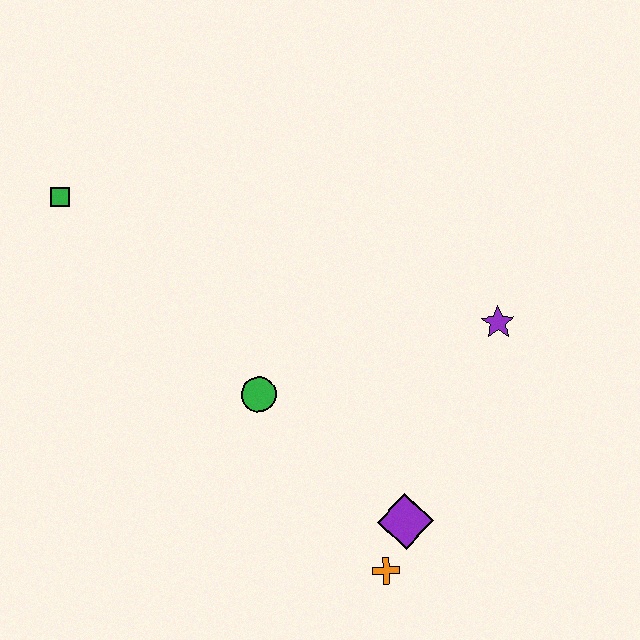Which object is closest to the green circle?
The purple diamond is closest to the green circle.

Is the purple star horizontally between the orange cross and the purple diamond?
No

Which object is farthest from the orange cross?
The green square is farthest from the orange cross.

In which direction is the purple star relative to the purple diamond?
The purple star is above the purple diamond.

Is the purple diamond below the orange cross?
No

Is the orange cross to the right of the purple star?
No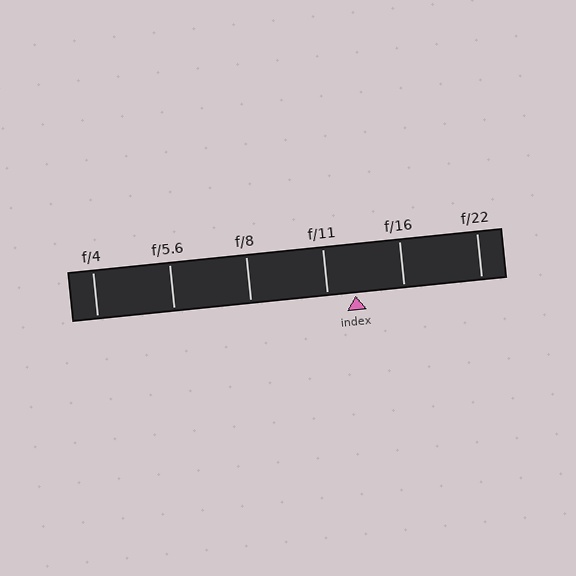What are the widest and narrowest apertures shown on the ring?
The widest aperture shown is f/4 and the narrowest is f/22.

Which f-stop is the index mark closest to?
The index mark is closest to f/11.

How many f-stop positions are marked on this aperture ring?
There are 6 f-stop positions marked.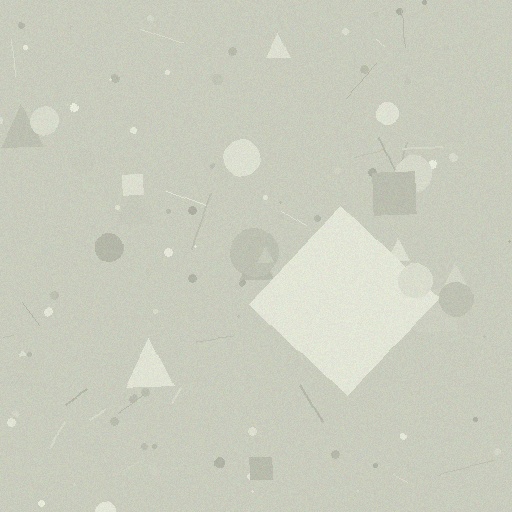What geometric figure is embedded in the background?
A diamond is embedded in the background.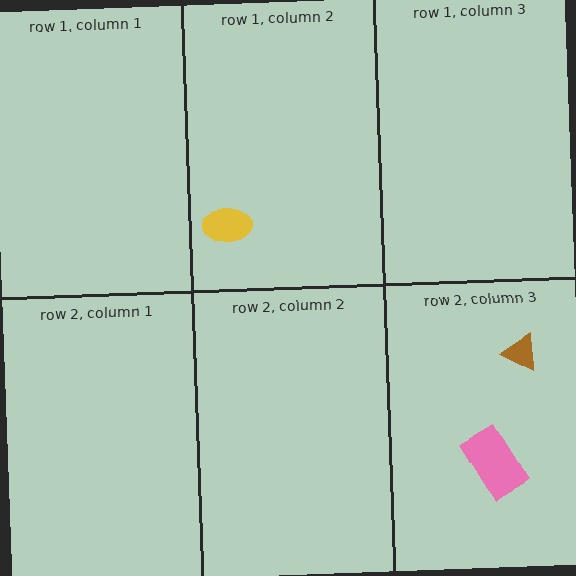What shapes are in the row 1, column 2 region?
The yellow ellipse.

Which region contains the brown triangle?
The row 2, column 3 region.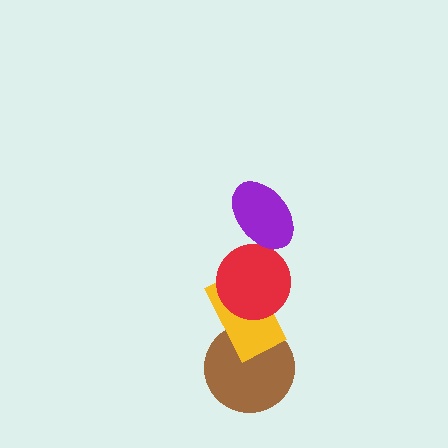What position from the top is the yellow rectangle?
The yellow rectangle is 3rd from the top.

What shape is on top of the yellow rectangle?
The red circle is on top of the yellow rectangle.